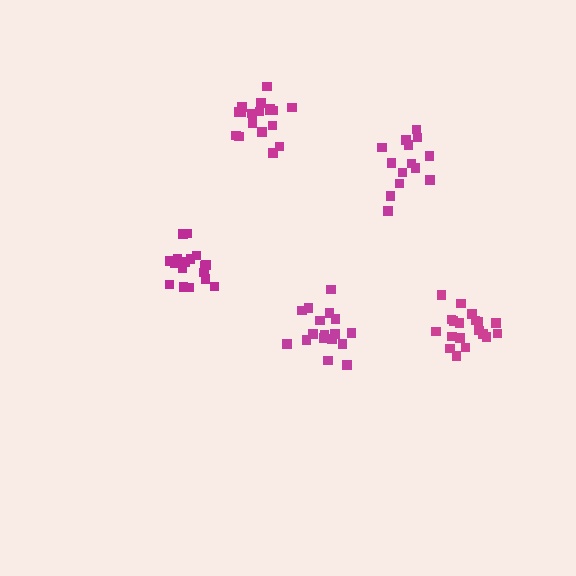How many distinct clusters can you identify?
There are 5 distinct clusters.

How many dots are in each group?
Group 1: 17 dots, Group 2: 20 dots, Group 3: 14 dots, Group 4: 18 dots, Group 5: 17 dots (86 total).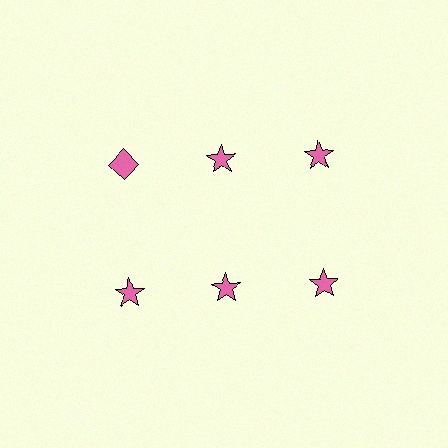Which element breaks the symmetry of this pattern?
The pink diamond in the top row, leftmost column breaks the symmetry. All other shapes are pink stars.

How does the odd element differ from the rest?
It has a different shape: diamond instead of star.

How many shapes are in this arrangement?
There are 6 shapes arranged in a grid pattern.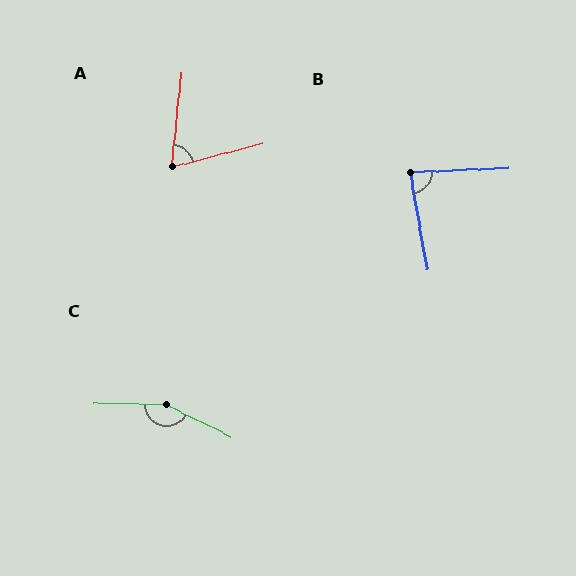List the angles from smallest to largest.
A (70°), B (82°), C (153°).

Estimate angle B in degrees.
Approximately 82 degrees.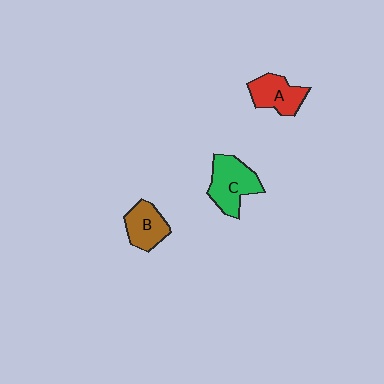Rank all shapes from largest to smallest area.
From largest to smallest: C (green), A (red), B (brown).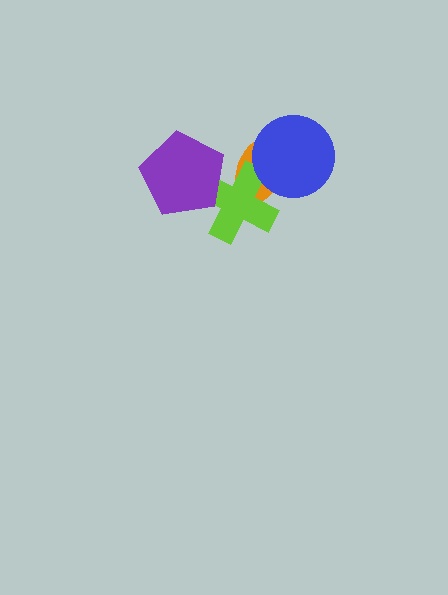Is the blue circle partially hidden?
No, no other shape covers it.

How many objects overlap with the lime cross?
3 objects overlap with the lime cross.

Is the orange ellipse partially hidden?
Yes, it is partially covered by another shape.